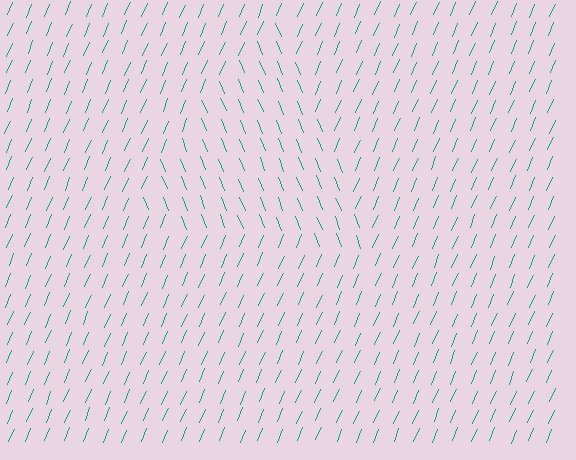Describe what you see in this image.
The image is filled with small teal line segments. A triangle region in the image has lines oriented differently from the surrounding lines, creating a visible texture boundary.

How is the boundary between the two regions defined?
The boundary is defined purely by a change in line orientation (approximately 45 degrees difference). All lines are the same color and thickness.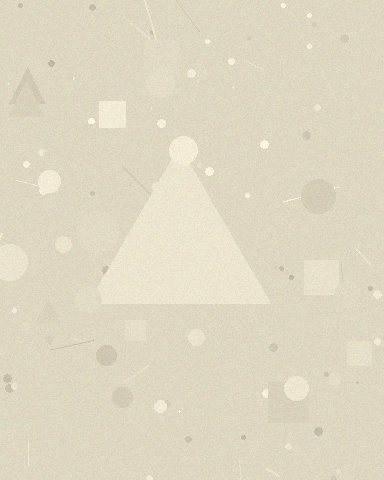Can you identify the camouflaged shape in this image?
The camouflaged shape is a triangle.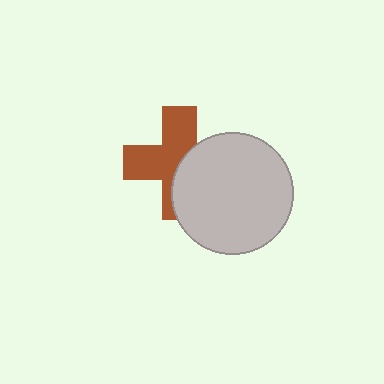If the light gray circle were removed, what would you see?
You would see the complete brown cross.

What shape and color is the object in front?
The object in front is a light gray circle.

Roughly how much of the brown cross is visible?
About half of it is visible (roughly 57%).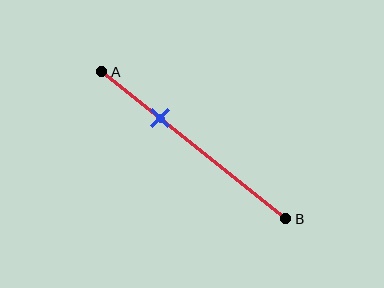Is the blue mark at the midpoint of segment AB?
No, the mark is at about 30% from A, not at the 50% midpoint.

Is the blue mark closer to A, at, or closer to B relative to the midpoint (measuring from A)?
The blue mark is closer to point A than the midpoint of segment AB.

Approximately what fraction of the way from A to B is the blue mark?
The blue mark is approximately 30% of the way from A to B.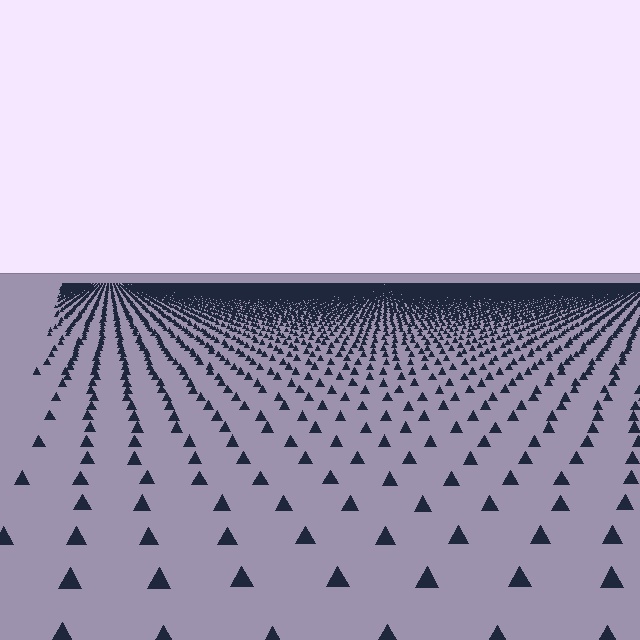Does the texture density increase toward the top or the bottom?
Density increases toward the top.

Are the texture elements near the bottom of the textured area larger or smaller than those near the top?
Larger. Near the bottom, elements are closer to the viewer and appear at a bigger on-screen size.